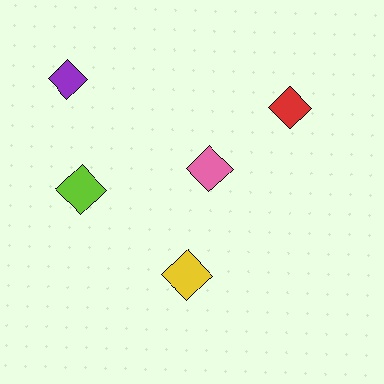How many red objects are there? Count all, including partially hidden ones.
There is 1 red object.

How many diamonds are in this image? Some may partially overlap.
There are 5 diamonds.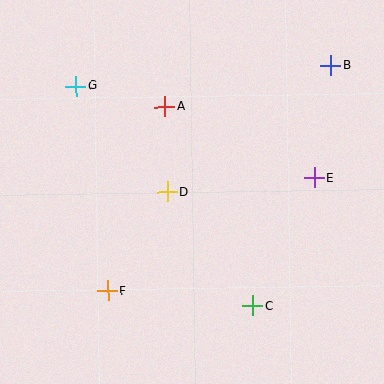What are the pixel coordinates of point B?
Point B is at (331, 65).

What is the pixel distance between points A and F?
The distance between A and F is 193 pixels.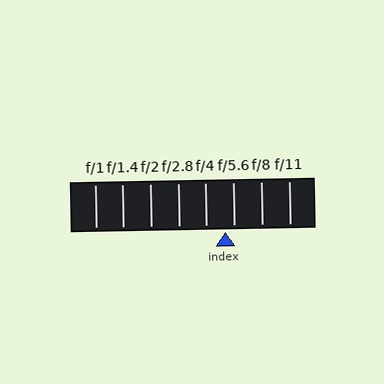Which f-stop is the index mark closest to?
The index mark is closest to f/5.6.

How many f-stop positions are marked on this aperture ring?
There are 8 f-stop positions marked.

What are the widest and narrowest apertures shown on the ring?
The widest aperture shown is f/1 and the narrowest is f/11.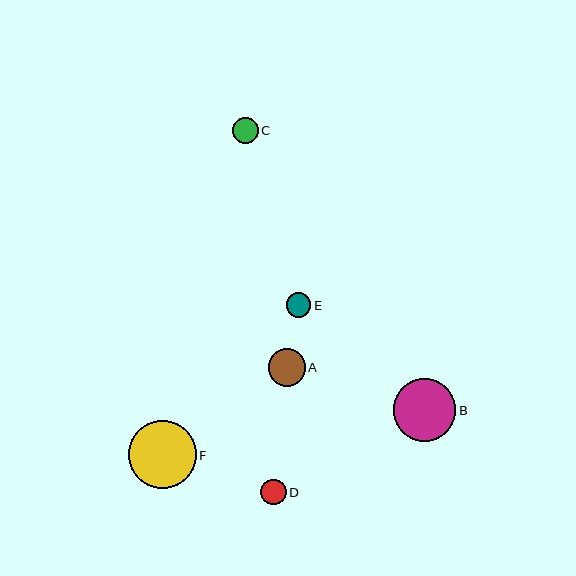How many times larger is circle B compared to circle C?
Circle B is approximately 2.4 times the size of circle C.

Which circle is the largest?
Circle F is the largest with a size of approximately 67 pixels.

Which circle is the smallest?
Circle E is the smallest with a size of approximately 25 pixels.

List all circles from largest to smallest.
From largest to smallest: F, B, A, C, D, E.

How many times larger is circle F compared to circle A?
Circle F is approximately 1.8 times the size of circle A.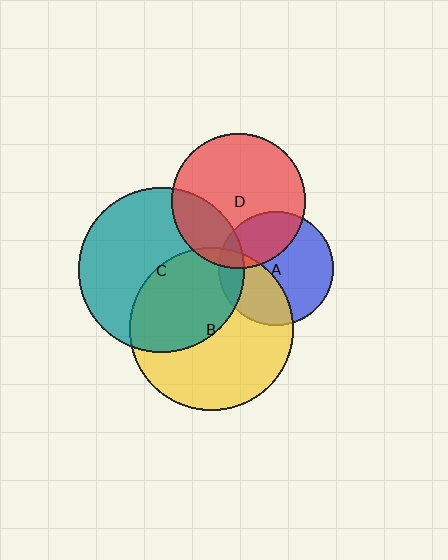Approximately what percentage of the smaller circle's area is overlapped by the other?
Approximately 15%.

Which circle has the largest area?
Circle C (teal).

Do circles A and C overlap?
Yes.